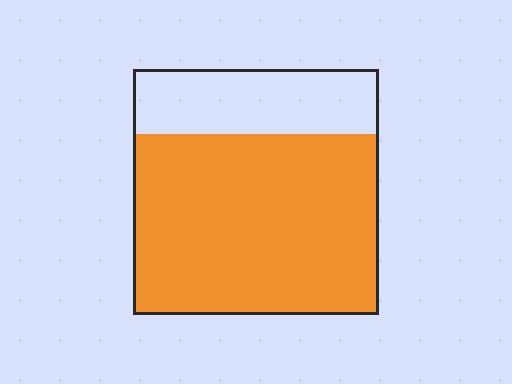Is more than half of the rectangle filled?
Yes.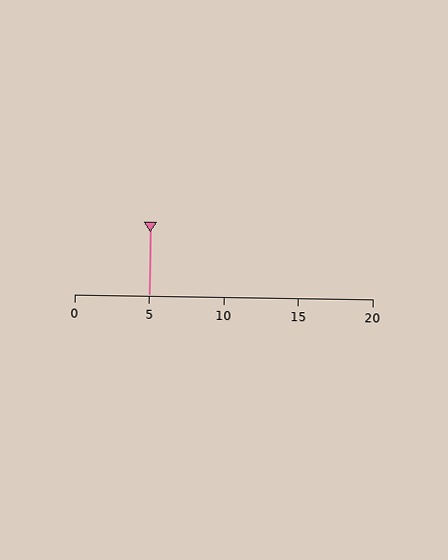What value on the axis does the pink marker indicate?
The marker indicates approximately 5.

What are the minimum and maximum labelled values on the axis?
The axis runs from 0 to 20.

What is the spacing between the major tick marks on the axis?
The major ticks are spaced 5 apart.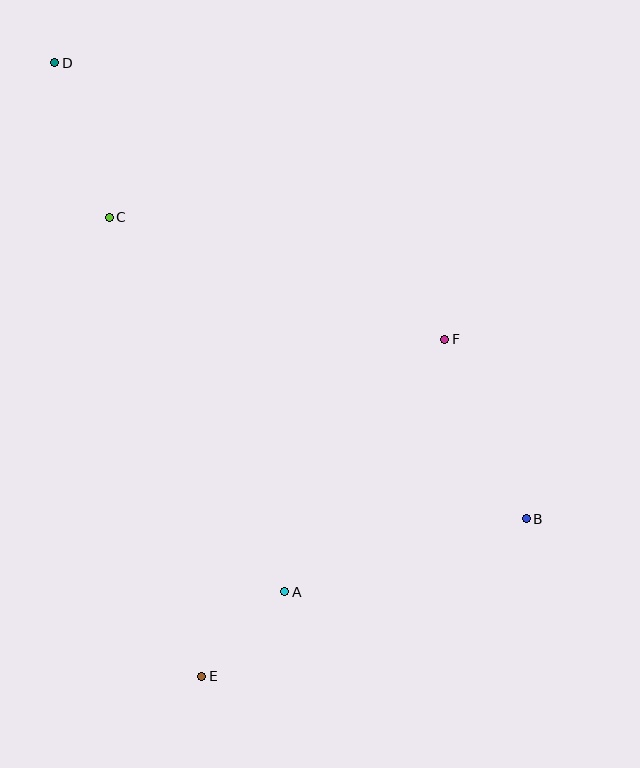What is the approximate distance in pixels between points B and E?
The distance between B and E is approximately 361 pixels.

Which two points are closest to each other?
Points A and E are closest to each other.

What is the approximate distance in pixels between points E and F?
The distance between E and F is approximately 416 pixels.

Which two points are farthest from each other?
Points B and D are farthest from each other.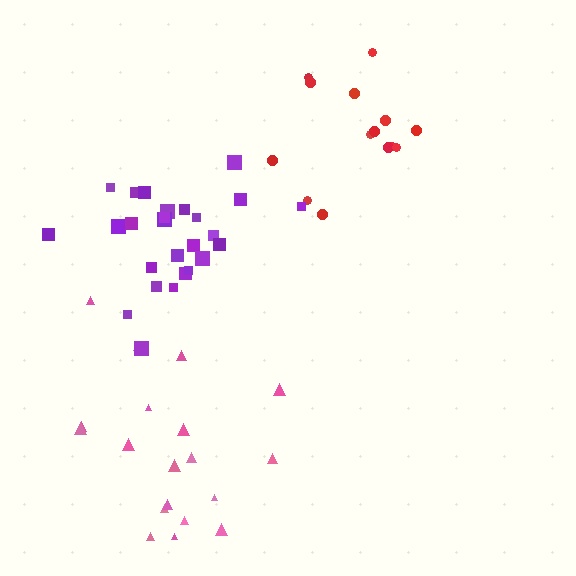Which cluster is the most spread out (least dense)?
Pink.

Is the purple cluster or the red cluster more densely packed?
Purple.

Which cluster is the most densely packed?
Purple.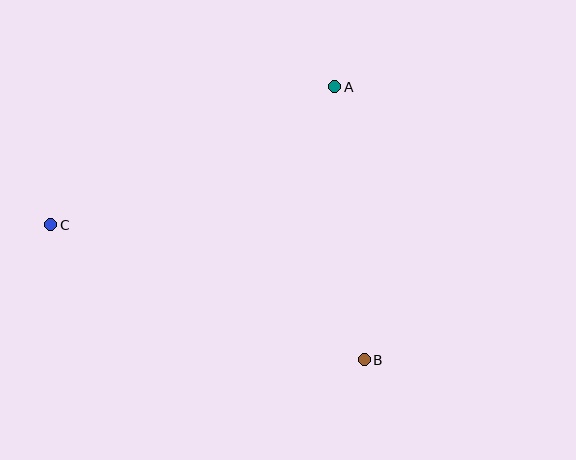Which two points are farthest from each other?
Points B and C are farthest from each other.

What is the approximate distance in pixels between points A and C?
The distance between A and C is approximately 316 pixels.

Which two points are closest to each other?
Points A and B are closest to each other.